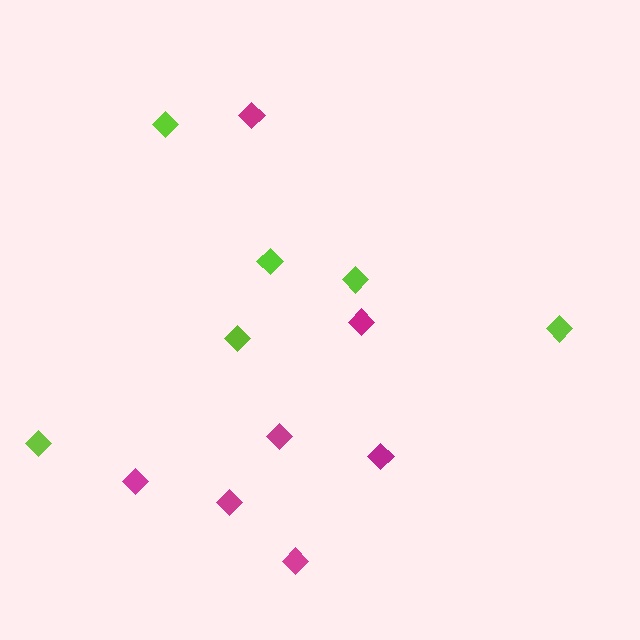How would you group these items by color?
There are 2 groups: one group of lime diamonds (6) and one group of magenta diamonds (7).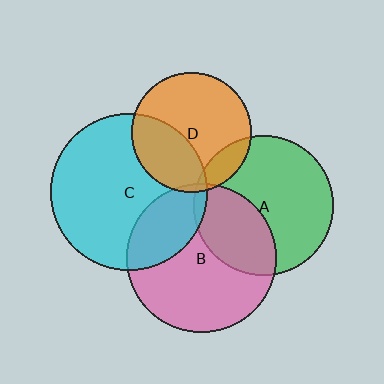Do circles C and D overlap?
Yes.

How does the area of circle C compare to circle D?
Approximately 1.7 times.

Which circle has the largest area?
Circle C (cyan).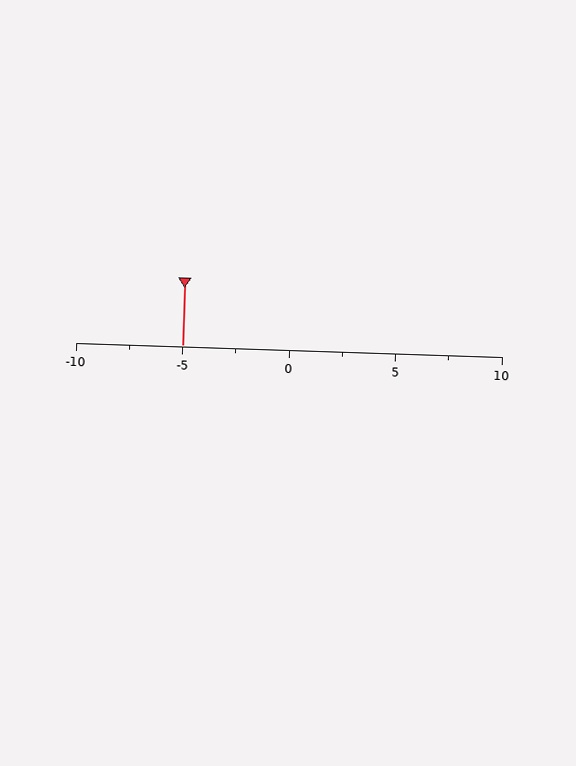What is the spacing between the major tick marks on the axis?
The major ticks are spaced 5 apart.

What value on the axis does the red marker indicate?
The marker indicates approximately -5.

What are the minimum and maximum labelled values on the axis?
The axis runs from -10 to 10.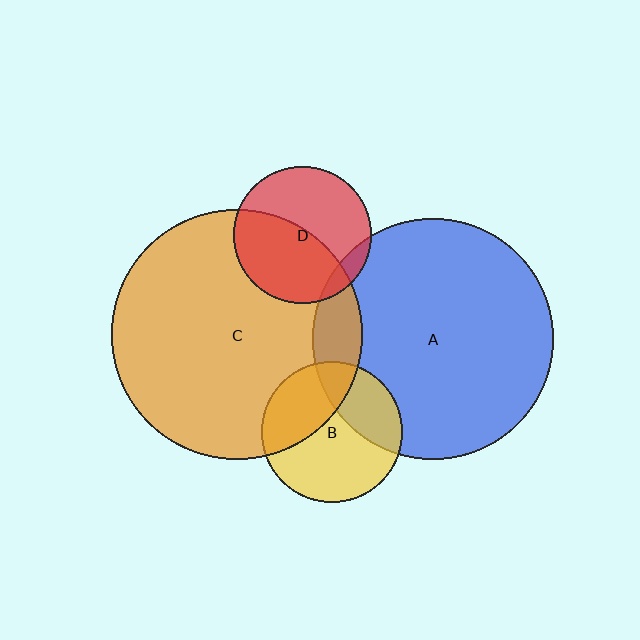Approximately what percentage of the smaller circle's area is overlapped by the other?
Approximately 10%.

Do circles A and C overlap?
Yes.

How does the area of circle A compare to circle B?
Approximately 2.9 times.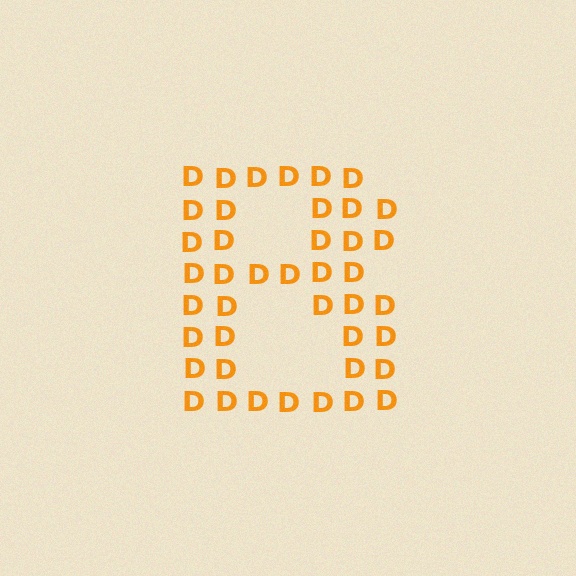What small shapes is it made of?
It is made of small letter D's.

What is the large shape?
The large shape is the letter B.